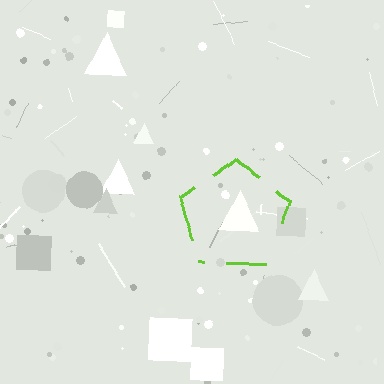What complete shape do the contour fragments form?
The contour fragments form a pentagon.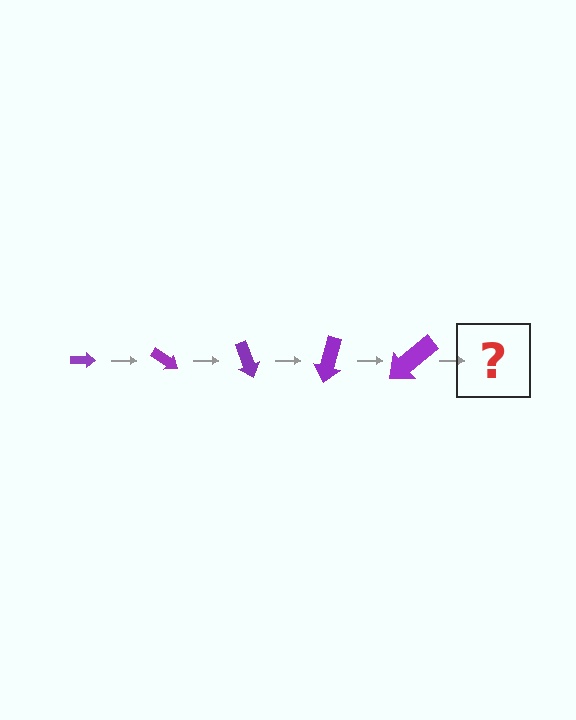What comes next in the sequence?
The next element should be an arrow, larger than the previous one and rotated 175 degrees from the start.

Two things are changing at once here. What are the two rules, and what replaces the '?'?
The two rules are that the arrow grows larger each step and it rotates 35 degrees each step. The '?' should be an arrow, larger than the previous one and rotated 175 degrees from the start.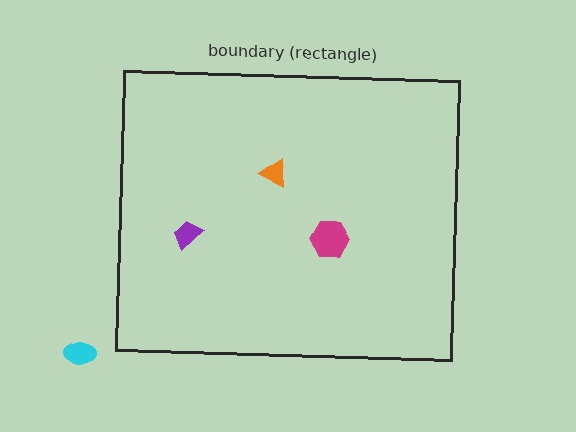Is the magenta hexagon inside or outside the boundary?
Inside.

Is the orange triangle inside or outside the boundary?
Inside.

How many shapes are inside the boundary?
3 inside, 1 outside.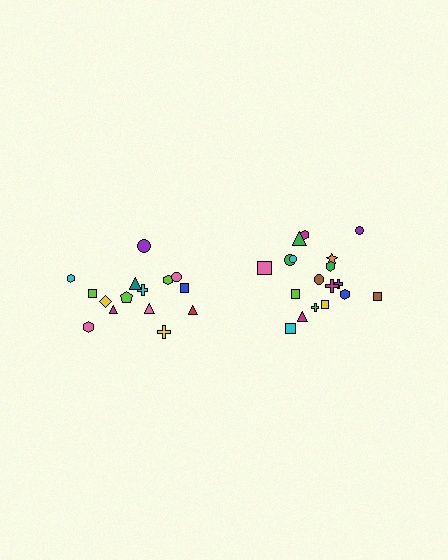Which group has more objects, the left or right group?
The right group.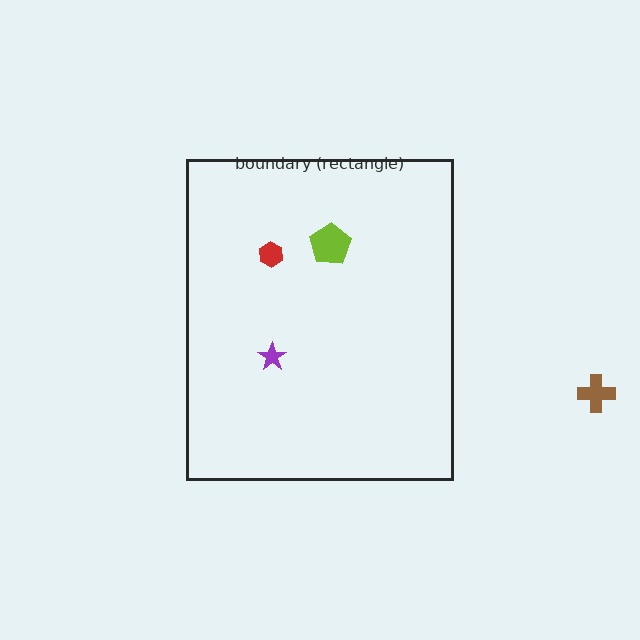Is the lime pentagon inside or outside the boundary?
Inside.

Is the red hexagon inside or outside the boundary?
Inside.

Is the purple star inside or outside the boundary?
Inside.